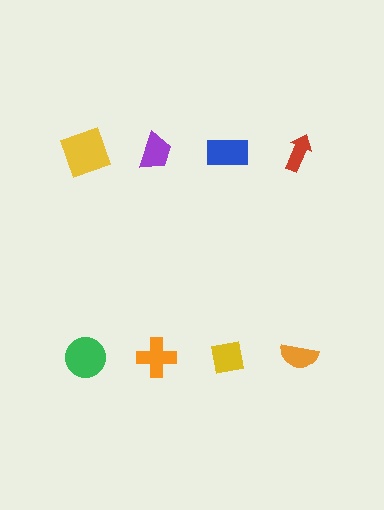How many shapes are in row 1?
4 shapes.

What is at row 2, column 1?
A green circle.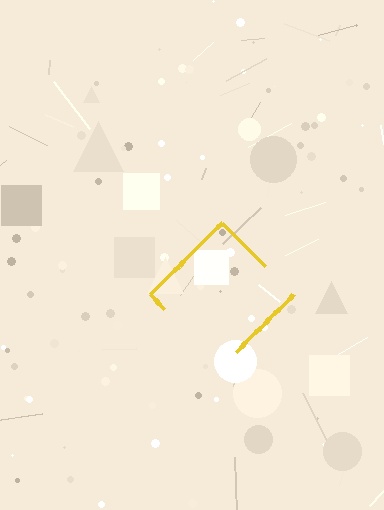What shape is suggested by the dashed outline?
The dashed outline suggests a diamond.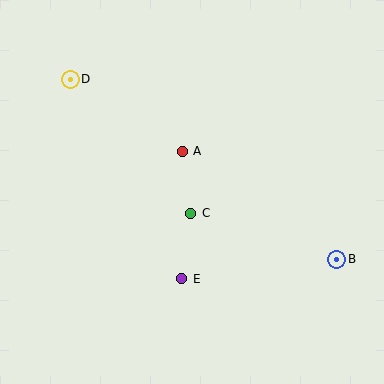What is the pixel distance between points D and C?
The distance between D and C is 180 pixels.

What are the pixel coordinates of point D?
Point D is at (70, 79).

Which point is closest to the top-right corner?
Point A is closest to the top-right corner.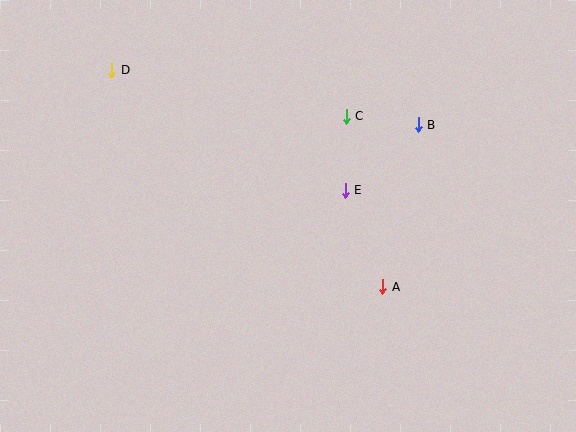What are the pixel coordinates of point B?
Point B is at (418, 125).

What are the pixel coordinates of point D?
Point D is at (112, 70).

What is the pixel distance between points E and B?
The distance between E and B is 98 pixels.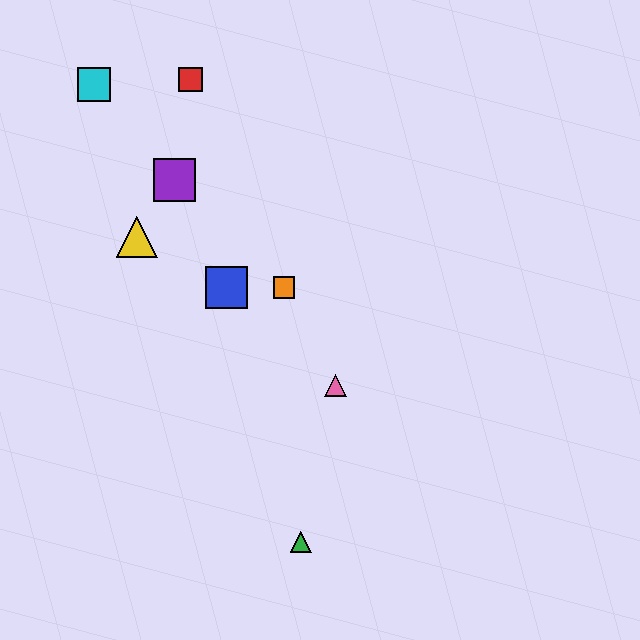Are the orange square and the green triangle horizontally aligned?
No, the orange square is at y≈287 and the green triangle is at y≈542.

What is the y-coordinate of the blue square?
The blue square is at y≈287.